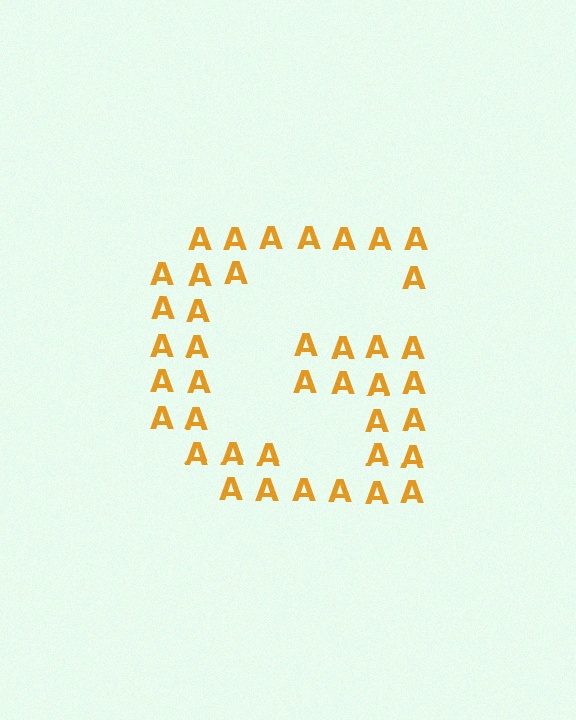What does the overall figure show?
The overall figure shows the letter G.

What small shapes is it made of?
It is made of small letter A's.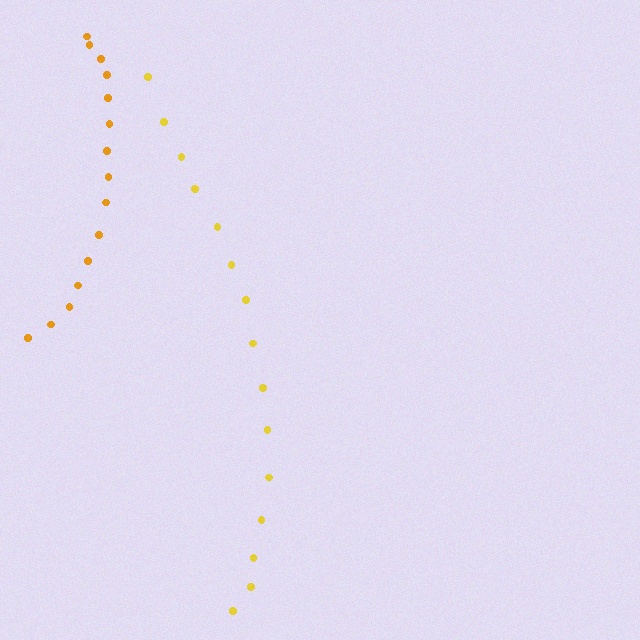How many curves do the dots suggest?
There are 2 distinct paths.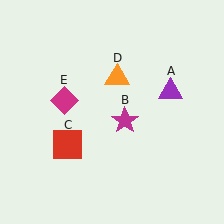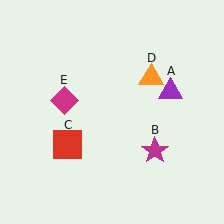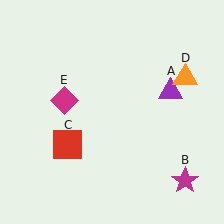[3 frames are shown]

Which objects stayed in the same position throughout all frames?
Purple triangle (object A) and red square (object C) and magenta diamond (object E) remained stationary.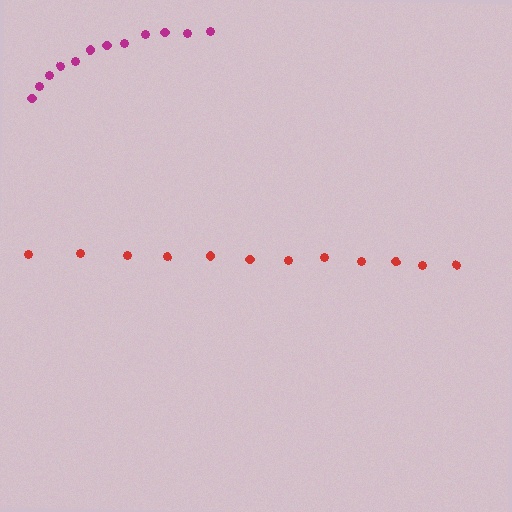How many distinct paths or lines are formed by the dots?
There are 2 distinct paths.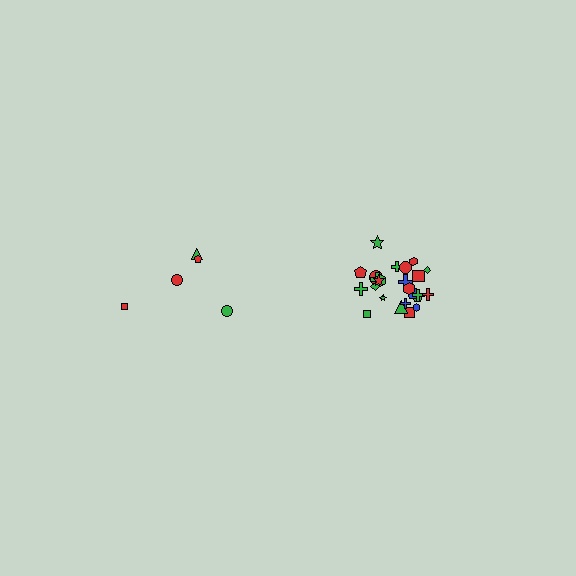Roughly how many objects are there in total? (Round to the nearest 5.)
Roughly 30 objects in total.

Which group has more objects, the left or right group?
The right group.